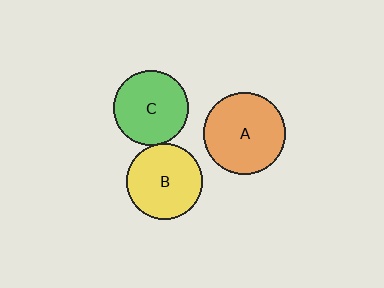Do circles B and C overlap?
Yes.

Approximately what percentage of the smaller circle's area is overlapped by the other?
Approximately 5%.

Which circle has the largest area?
Circle A (orange).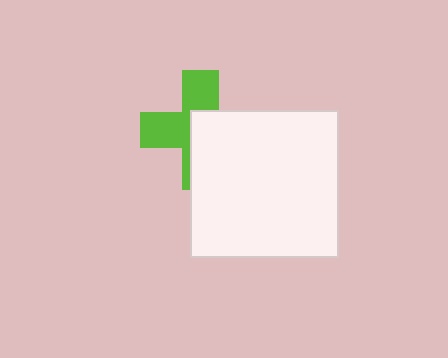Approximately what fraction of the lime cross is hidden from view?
Roughly 52% of the lime cross is hidden behind the white square.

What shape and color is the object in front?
The object in front is a white square.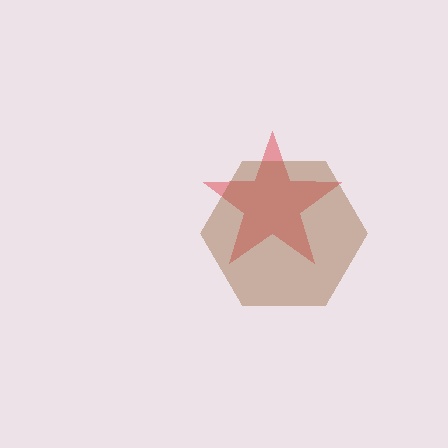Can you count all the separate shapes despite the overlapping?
Yes, there are 2 separate shapes.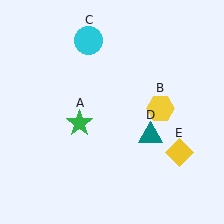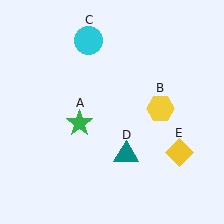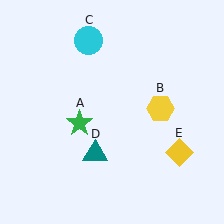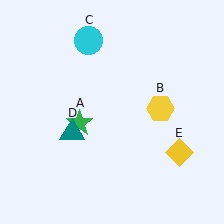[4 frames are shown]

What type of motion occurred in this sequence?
The teal triangle (object D) rotated clockwise around the center of the scene.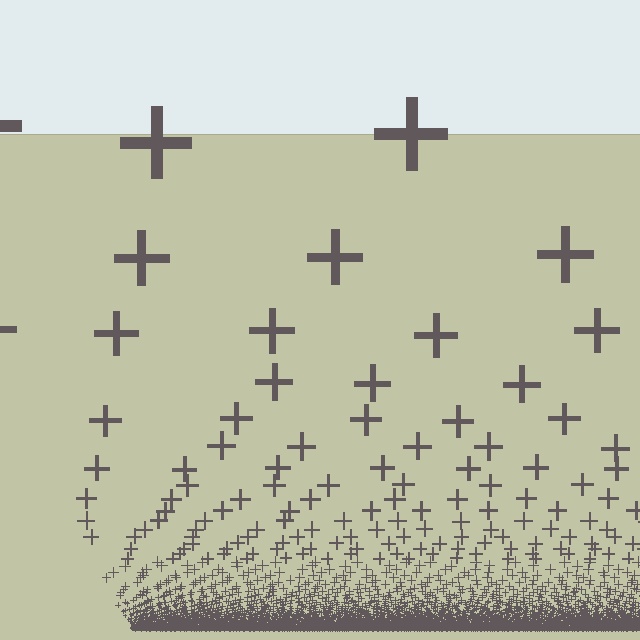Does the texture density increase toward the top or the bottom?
Density increases toward the bottom.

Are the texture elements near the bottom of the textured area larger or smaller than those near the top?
Smaller. The gradient is inverted — elements near the bottom are smaller and denser.